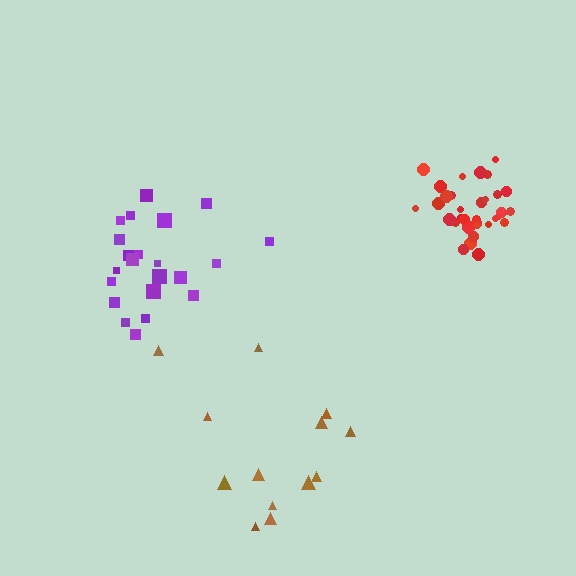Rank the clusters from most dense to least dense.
red, purple, brown.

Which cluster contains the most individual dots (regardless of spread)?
Red (33).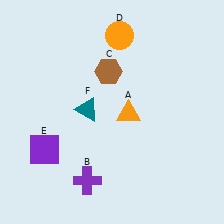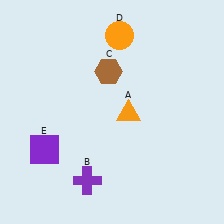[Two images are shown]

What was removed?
The teal triangle (F) was removed in Image 2.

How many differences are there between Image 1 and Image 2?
There is 1 difference between the two images.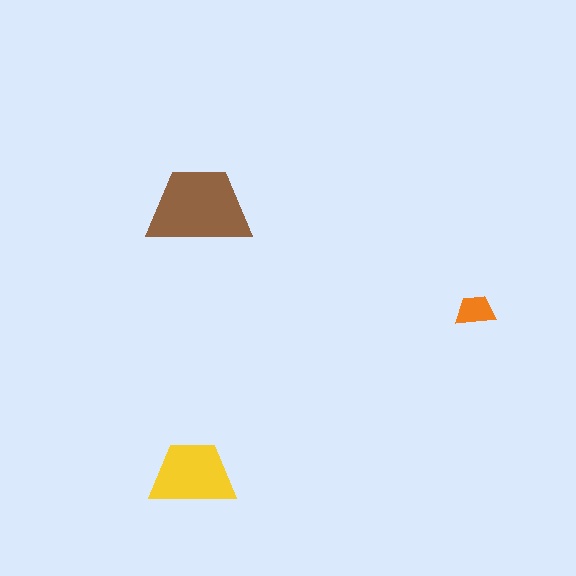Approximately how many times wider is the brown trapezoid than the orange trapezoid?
About 2.5 times wider.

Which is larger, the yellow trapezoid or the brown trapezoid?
The brown one.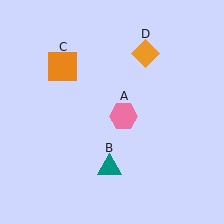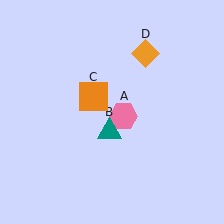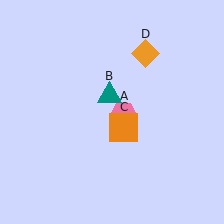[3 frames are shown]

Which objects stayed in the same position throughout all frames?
Pink hexagon (object A) and orange diamond (object D) remained stationary.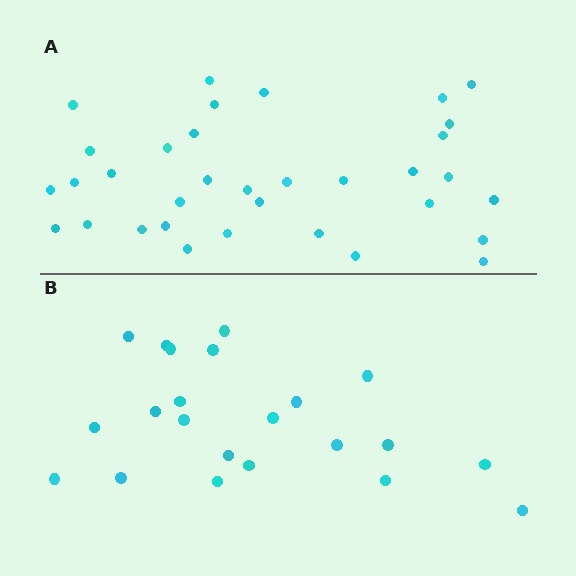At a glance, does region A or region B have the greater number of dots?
Region A (the top region) has more dots.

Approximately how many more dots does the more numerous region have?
Region A has roughly 12 or so more dots than region B.